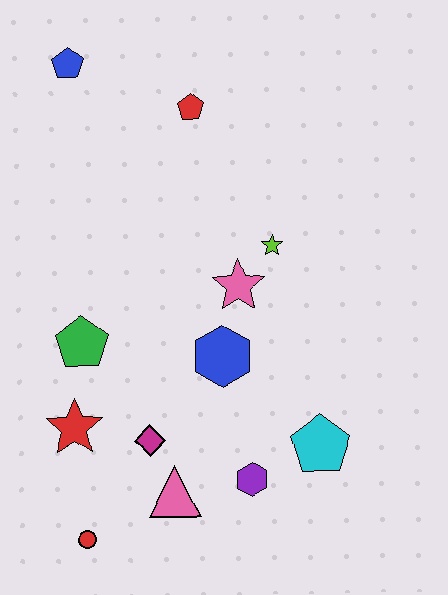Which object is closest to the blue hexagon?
The pink star is closest to the blue hexagon.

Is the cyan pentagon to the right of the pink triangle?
Yes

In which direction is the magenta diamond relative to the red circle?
The magenta diamond is above the red circle.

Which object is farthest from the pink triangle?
The blue pentagon is farthest from the pink triangle.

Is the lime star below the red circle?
No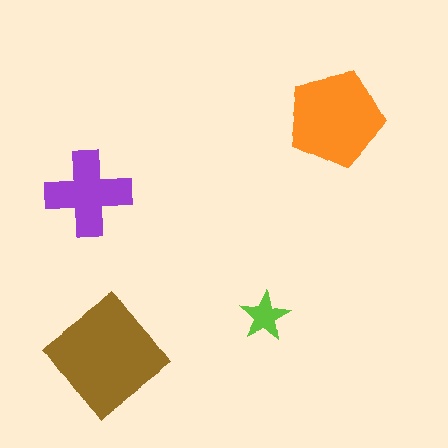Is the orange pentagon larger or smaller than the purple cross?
Larger.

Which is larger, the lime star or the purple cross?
The purple cross.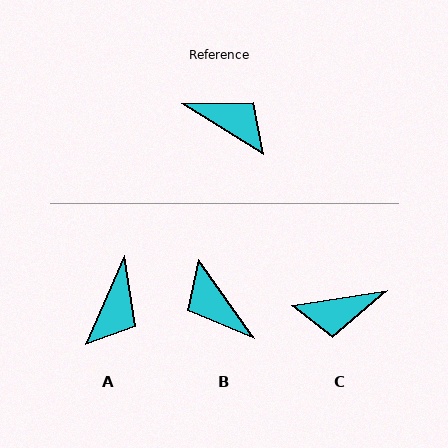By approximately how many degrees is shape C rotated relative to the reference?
Approximately 139 degrees clockwise.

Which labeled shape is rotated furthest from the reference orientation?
B, about 157 degrees away.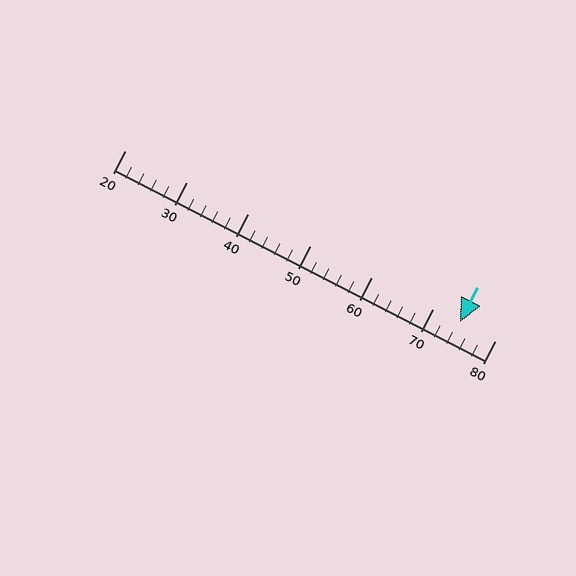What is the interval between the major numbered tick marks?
The major tick marks are spaced 10 units apart.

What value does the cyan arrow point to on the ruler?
The cyan arrow points to approximately 74.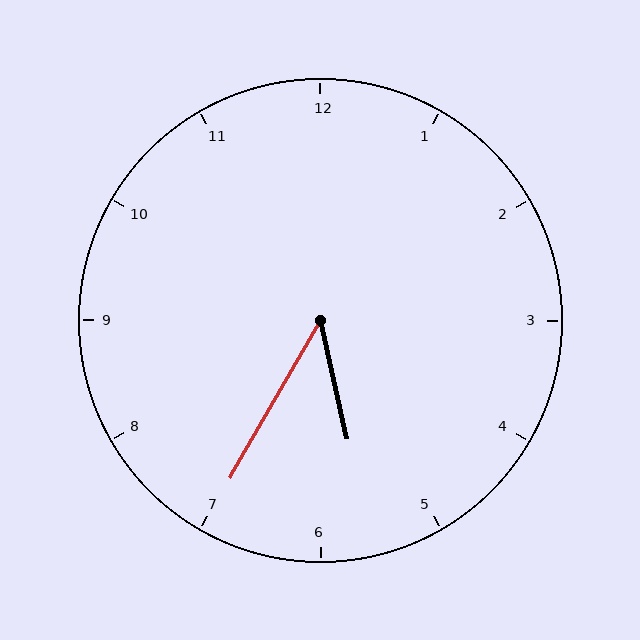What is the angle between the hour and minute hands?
Approximately 42 degrees.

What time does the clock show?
5:35.